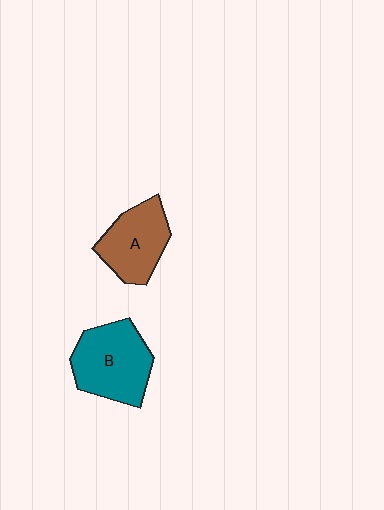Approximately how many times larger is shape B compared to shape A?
Approximately 1.2 times.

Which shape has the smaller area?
Shape A (brown).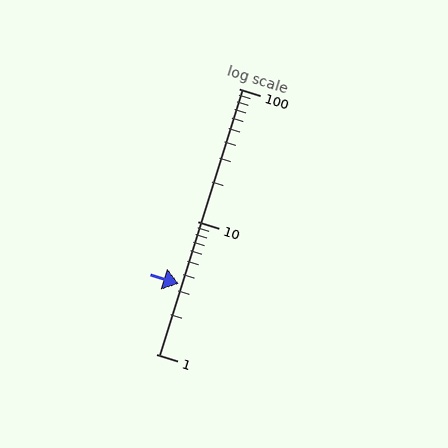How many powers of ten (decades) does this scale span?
The scale spans 2 decades, from 1 to 100.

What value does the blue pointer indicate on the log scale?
The pointer indicates approximately 3.4.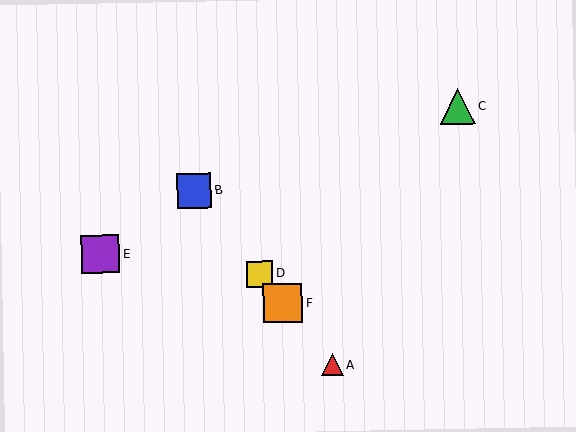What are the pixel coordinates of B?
Object B is at (194, 191).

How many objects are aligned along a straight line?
4 objects (A, B, D, F) are aligned along a straight line.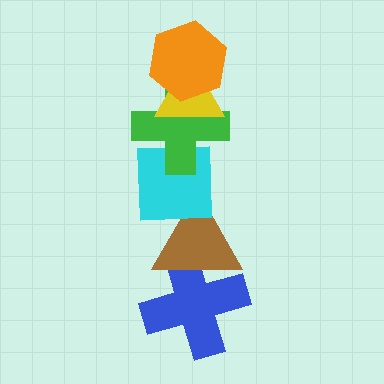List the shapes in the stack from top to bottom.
From top to bottom: the orange hexagon, the yellow triangle, the green cross, the cyan square, the brown triangle, the blue cross.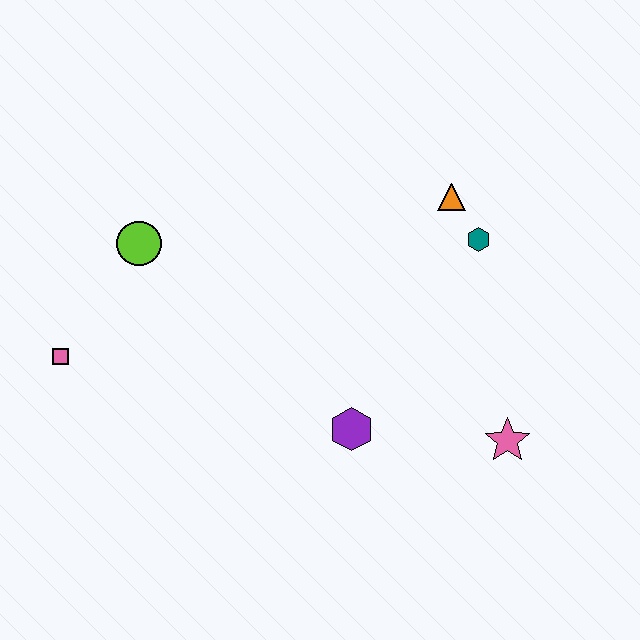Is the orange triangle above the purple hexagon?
Yes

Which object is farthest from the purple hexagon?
The pink square is farthest from the purple hexagon.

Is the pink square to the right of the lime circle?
No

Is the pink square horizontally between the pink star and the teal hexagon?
No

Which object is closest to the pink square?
The lime circle is closest to the pink square.